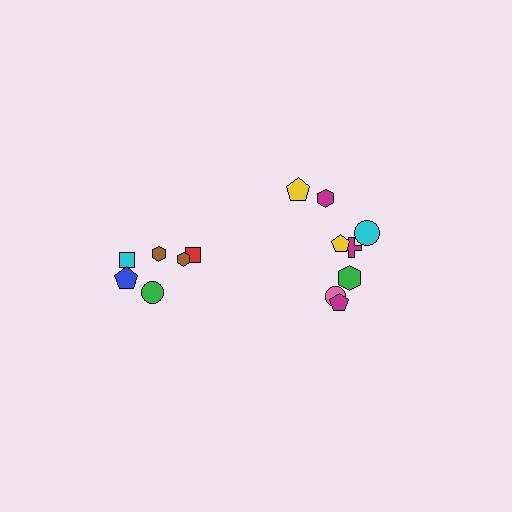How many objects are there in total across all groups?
There are 14 objects.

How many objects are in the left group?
There are 6 objects.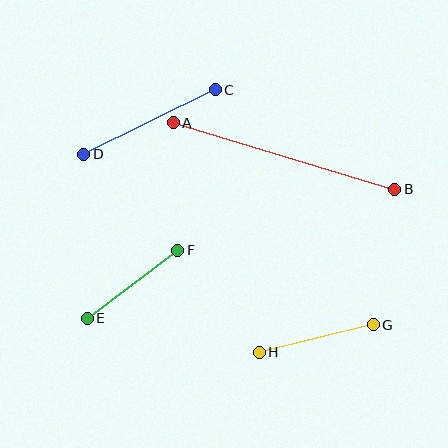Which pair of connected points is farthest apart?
Points A and B are farthest apart.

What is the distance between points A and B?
The distance is approximately 231 pixels.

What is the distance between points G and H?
The distance is approximately 117 pixels.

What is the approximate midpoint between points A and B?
The midpoint is at approximately (284, 156) pixels.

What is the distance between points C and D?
The distance is approximately 147 pixels.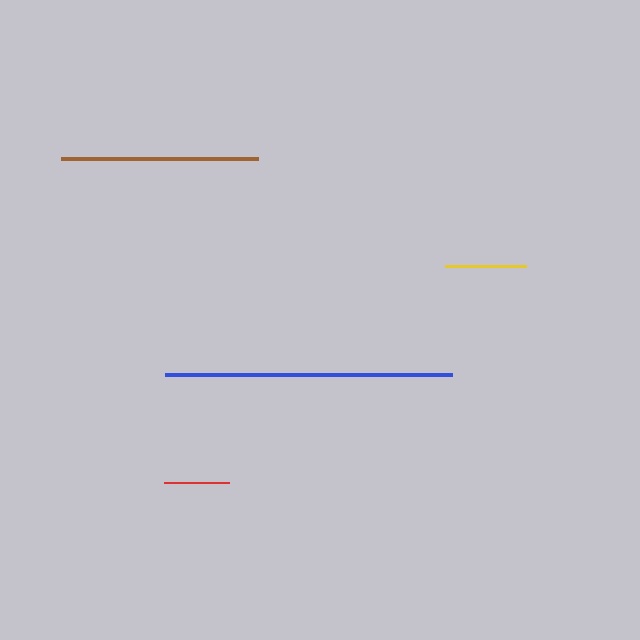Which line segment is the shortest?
The red line is the shortest at approximately 65 pixels.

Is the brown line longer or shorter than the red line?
The brown line is longer than the red line.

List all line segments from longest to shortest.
From longest to shortest: blue, brown, yellow, red.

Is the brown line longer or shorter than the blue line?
The blue line is longer than the brown line.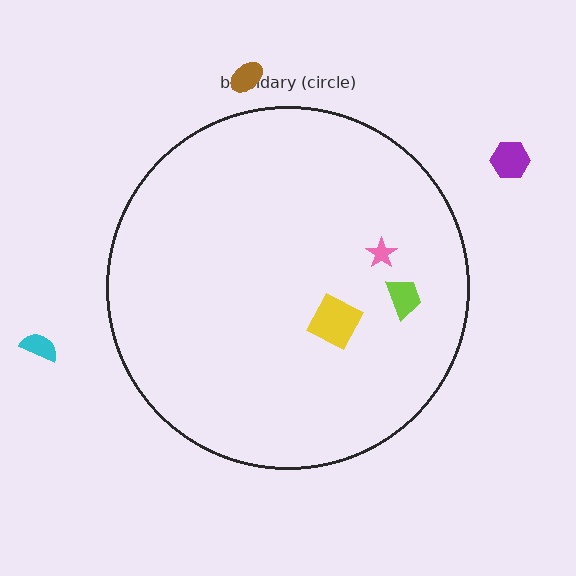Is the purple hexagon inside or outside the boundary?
Outside.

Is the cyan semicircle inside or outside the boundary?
Outside.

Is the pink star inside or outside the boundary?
Inside.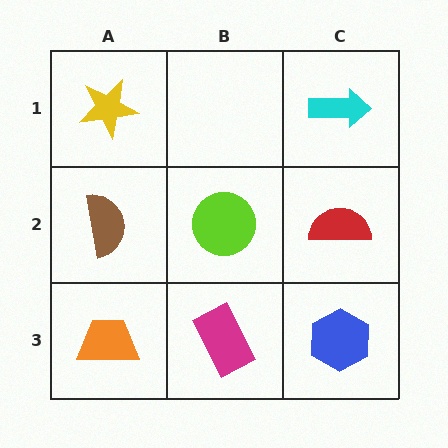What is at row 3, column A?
An orange trapezoid.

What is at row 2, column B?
A lime circle.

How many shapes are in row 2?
3 shapes.